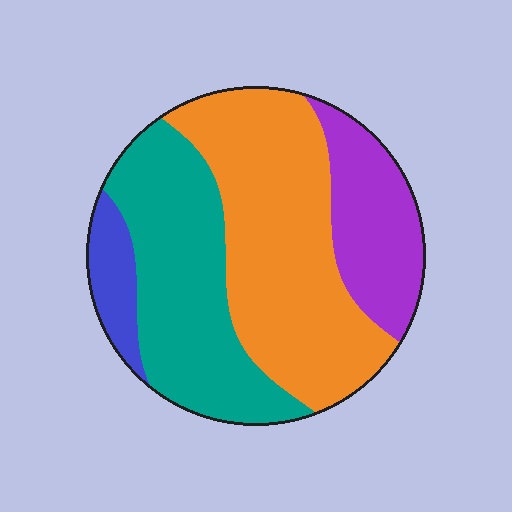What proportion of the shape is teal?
Teal takes up between a sixth and a third of the shape.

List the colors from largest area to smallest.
From largest to smallest: orange, teal, purple, blue.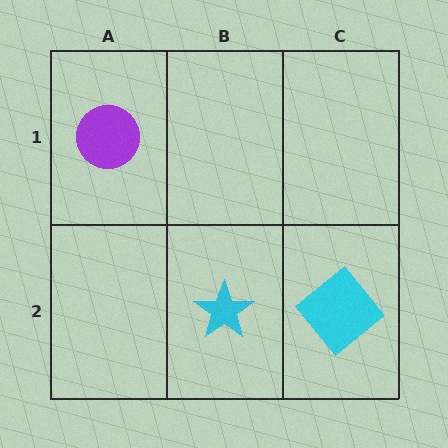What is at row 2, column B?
A cyan star.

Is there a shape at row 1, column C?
No, that cell is empty.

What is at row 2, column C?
A cyan diamond.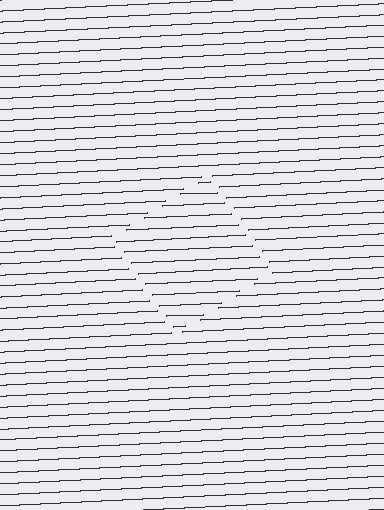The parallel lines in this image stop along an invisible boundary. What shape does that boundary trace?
An illusory square. The interior of the shape contains the same grating, shifted by half a period — the contour is defined by the phase discontinuity where line-ends from the inner and outer gratings abut.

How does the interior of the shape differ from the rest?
The interior of the shape contains the same grating, shifted by half a period — the contour is defined by the phase discontinuity where line-ends from the inner and outer gratings abut.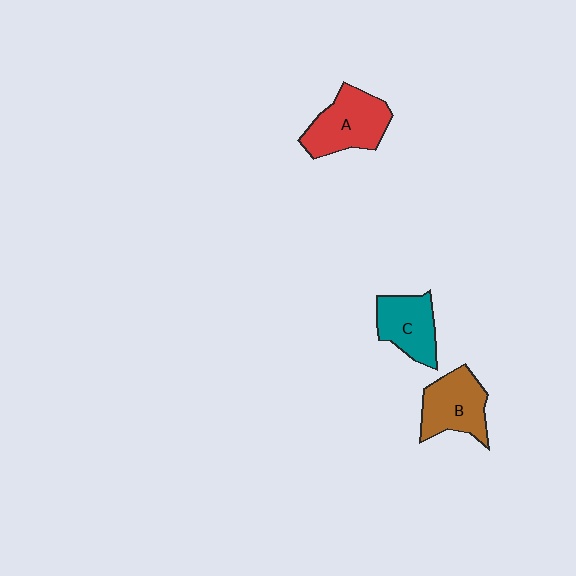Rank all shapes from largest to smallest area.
From largest to smallest: A (red), B (brown), C (teal).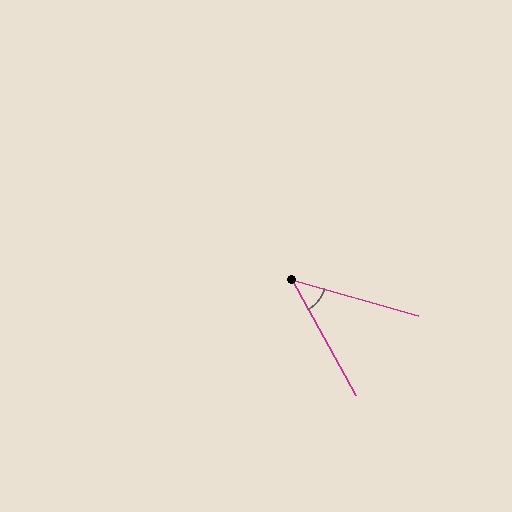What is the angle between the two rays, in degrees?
Approximately 45 degrees.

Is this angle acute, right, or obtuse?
It is acute.